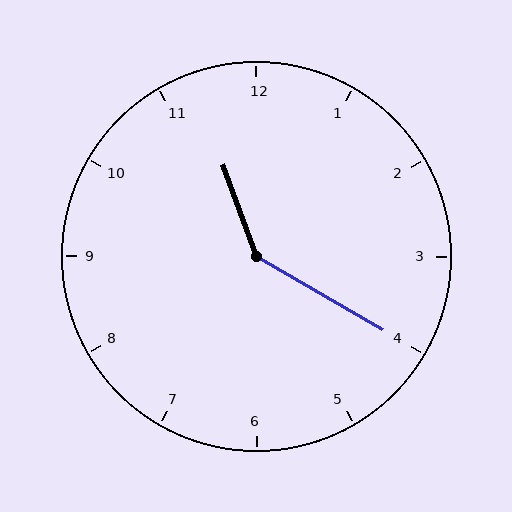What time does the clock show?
11:20.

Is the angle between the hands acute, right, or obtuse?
It is obtuse.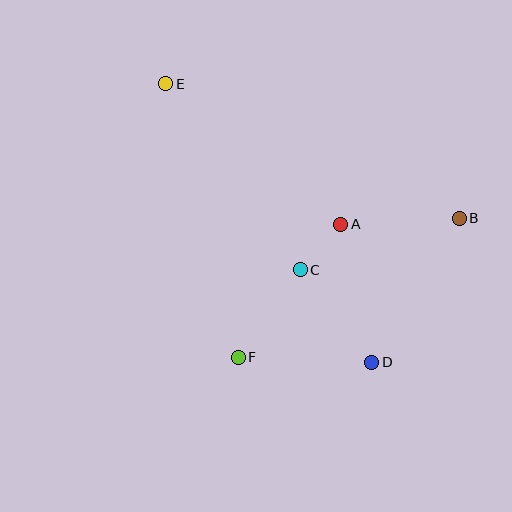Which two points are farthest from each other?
Points D and E are farthest from each other.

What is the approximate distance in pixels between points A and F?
The distance between A and F is approximately 168 pixels.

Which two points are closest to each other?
Points A and C are closest to each other.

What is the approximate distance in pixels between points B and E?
The distance between B and E is approximately 323 pixels.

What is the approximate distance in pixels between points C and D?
The distance between C and D is approximately 117 pixels.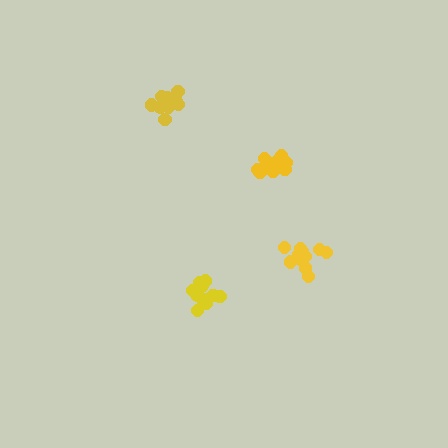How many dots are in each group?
Group 1: 12 dots, Group 2: 14 dots, Group 3: 11 dots, Group 4: 10 dots (47 total).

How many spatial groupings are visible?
There are 4 spatial groupings.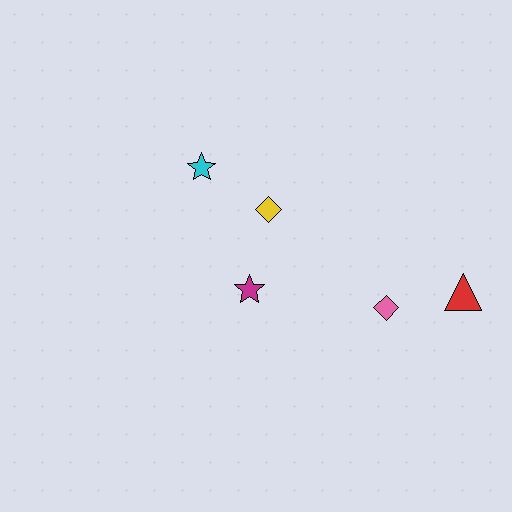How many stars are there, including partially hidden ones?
There are 2 stars.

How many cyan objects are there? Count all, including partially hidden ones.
There is 1 cyan object.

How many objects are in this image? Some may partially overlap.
There are 5 objects.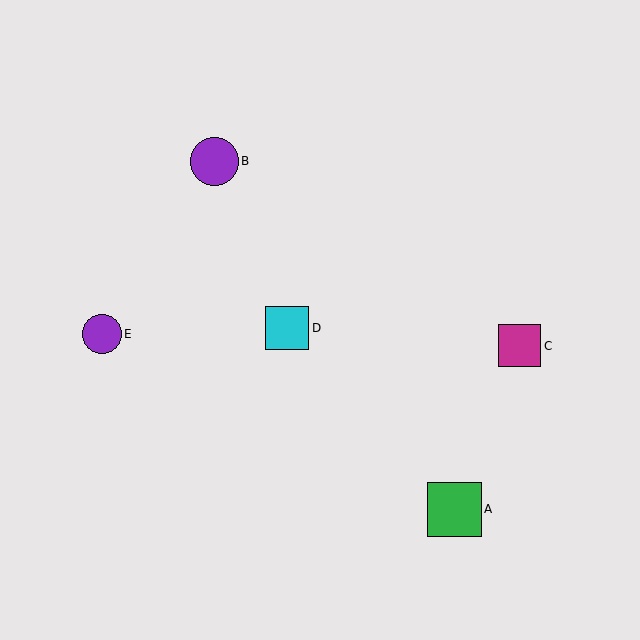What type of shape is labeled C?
Shape C is a magenta square.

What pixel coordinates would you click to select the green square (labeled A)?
Click at (454, 509) to select the green square A.